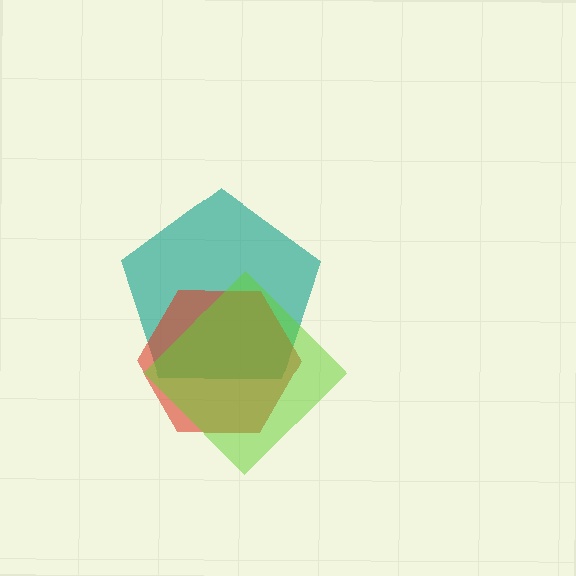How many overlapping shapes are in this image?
There are 3 overlapping shapes in the image.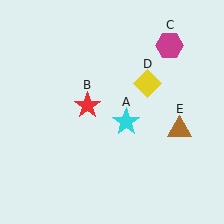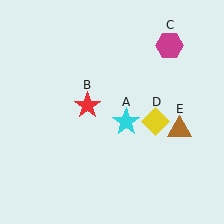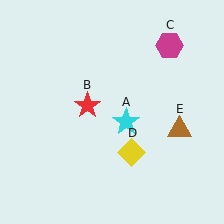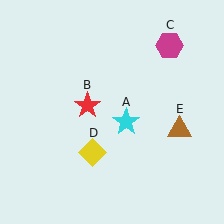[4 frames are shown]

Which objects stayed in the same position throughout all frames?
Cyan star (object A) and red star (object B) and magenta hexagon (object C) and brown triangle (object E) remained stationary.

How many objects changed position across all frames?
1 object changed position: yellow diamond (object D).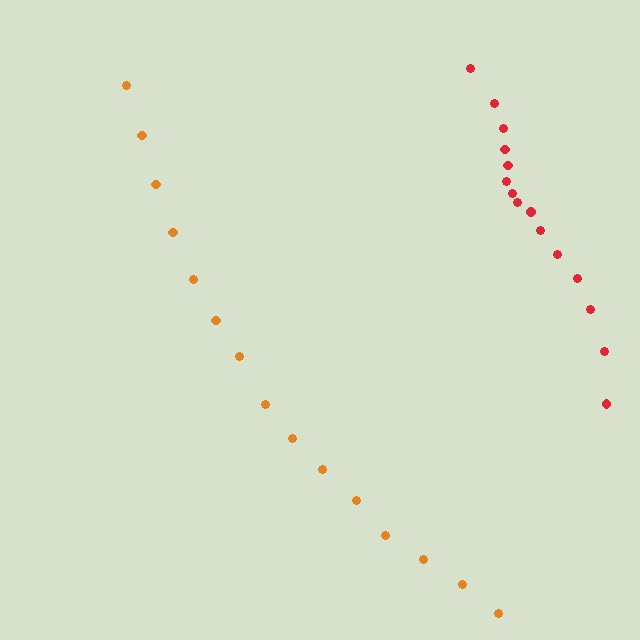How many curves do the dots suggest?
There are 2 distinct paths.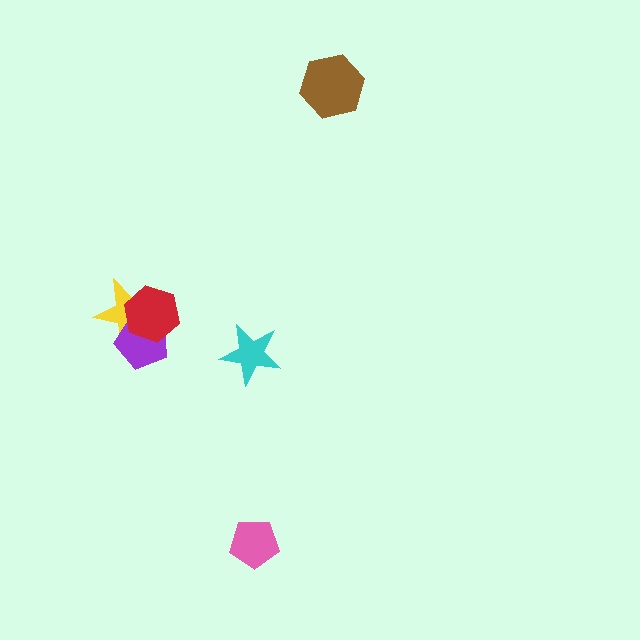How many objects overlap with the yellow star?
2 objects overlap with the yellow star.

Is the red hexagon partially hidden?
No, no other shape covers it.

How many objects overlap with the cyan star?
0 objects overlap with the cyan star.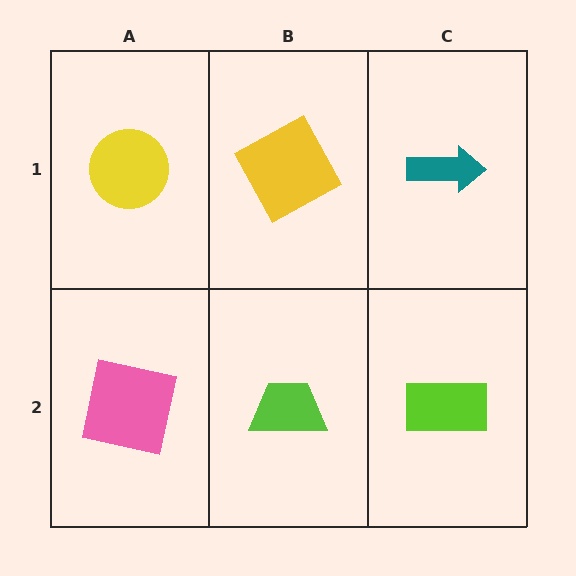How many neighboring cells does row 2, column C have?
2.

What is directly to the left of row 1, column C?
A yellow square.